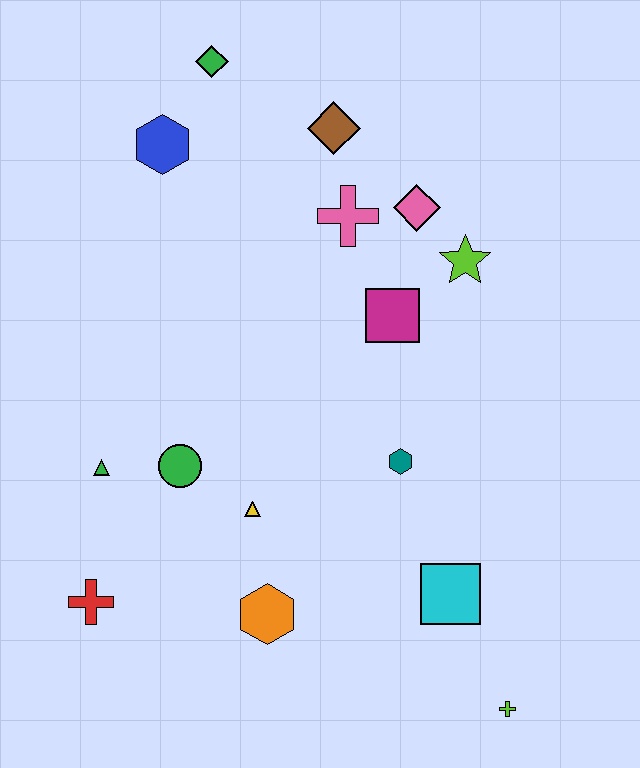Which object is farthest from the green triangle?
The lime cross is farthest from the green triangle.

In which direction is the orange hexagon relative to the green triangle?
The orange hexagon is to the right of the green triangle.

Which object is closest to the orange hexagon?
The yellow triangle is closest to the orange hexagon.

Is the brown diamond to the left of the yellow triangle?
No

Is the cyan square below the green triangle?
Yes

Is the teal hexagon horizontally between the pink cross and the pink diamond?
Yes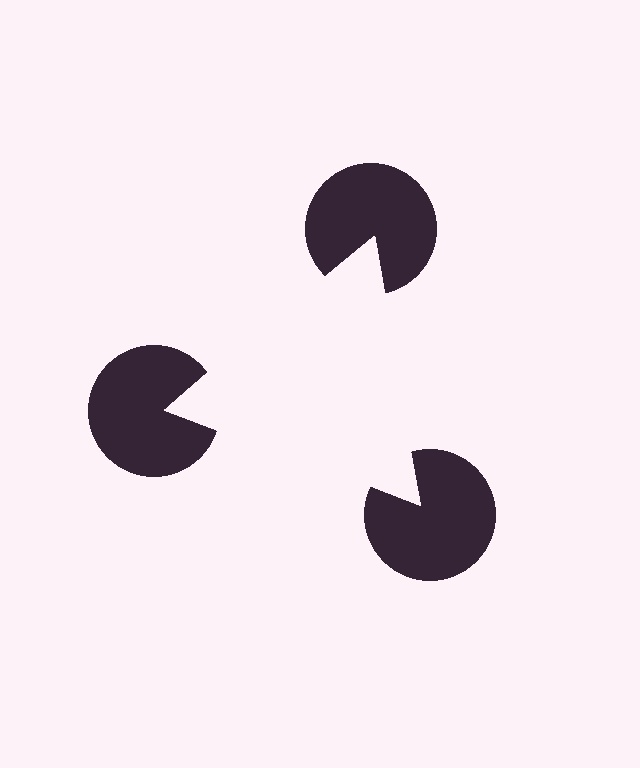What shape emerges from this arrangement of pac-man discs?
An illusory triangle — its edges are inferred from the aligned wedge cuts in the pac-man discs, not physically drawn.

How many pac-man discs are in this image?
There are 3 — one at each vertex of the illusory triangle.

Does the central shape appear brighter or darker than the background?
It typically appears slightly brighter than the background, even though no actual brightness change is drawn.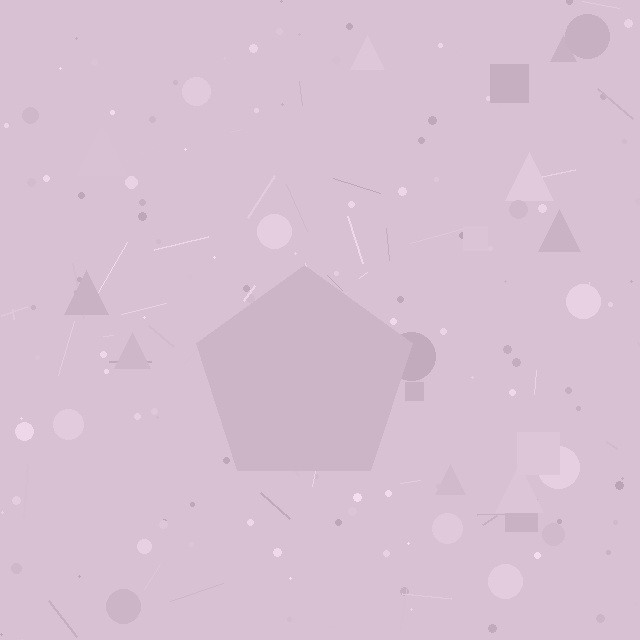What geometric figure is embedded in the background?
A pentagon is embedded in the background.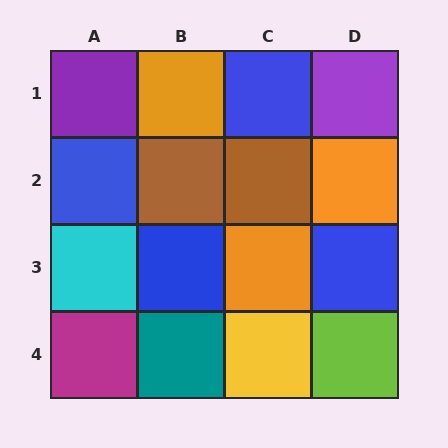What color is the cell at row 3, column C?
Orange.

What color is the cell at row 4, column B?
Teal.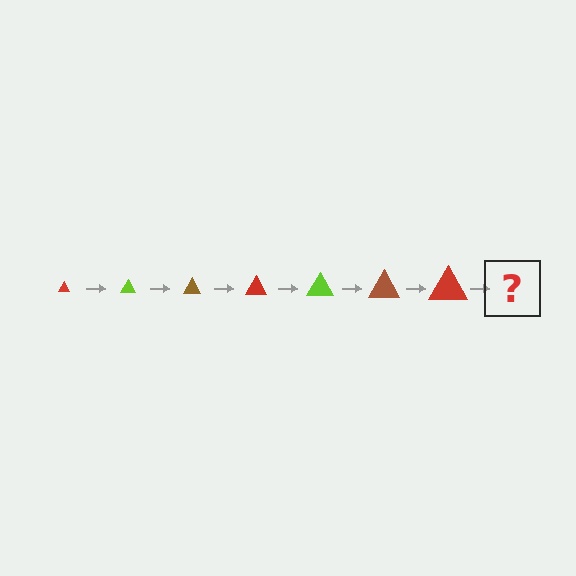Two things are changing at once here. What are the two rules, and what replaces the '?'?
The two rules are that the triangle grows larger each step and the color cycles through red, lime, and brown. The '?' should be a lime triangle, larger than the previous one.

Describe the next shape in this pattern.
It should be a lime triangle, larger than the previous one.